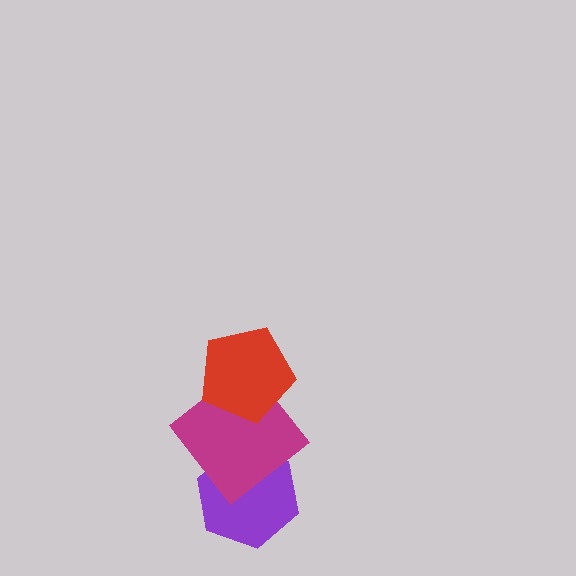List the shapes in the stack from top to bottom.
From top to bottom: the red pentagon, the magenta diamond, the purple hexagon.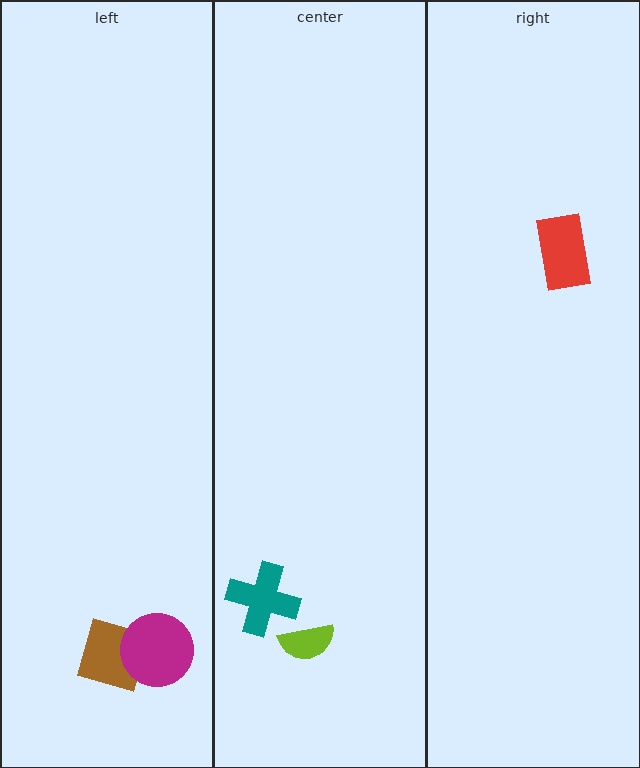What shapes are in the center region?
The teal cross, the lime semicircle.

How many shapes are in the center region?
2.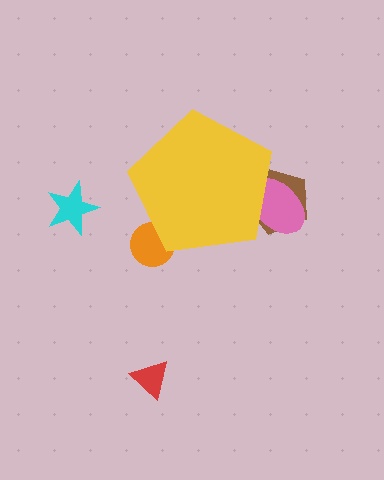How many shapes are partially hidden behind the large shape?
3 shapes are partially hidden.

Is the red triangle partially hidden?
No, the red triangle is fully visible.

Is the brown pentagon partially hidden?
Yes, the brown pentagon is partially hidden behind the yellow pentagon.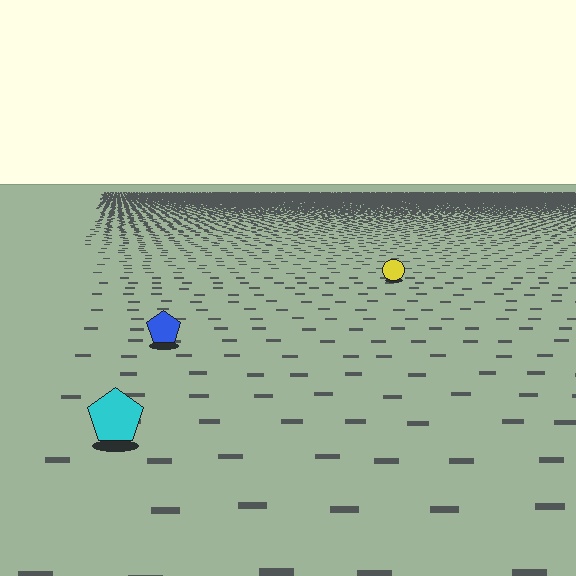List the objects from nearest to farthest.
From nearest to farthest: the cyan pentagon, the blue pentagon, the yellow circle.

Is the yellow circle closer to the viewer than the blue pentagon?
No. The blue pentagon is closer — you can tell from the texture gradient: the ground texture is coarser near it.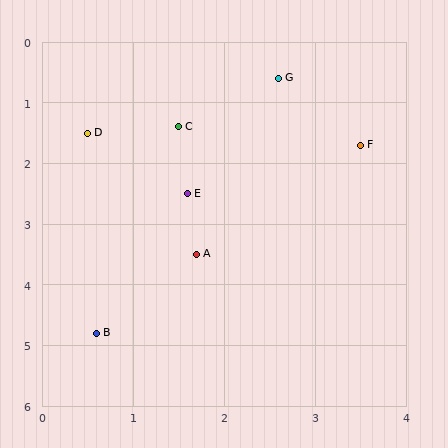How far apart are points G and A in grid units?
Points G and A are about 3.0 grid units apart.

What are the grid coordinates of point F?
Point F is at approximately (3.5, 1.7).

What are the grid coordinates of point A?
Point A is at approximately (1.7, 3.5).